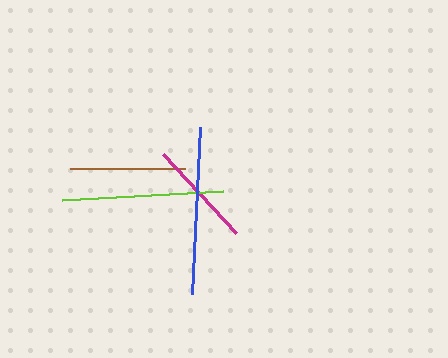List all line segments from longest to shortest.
From longest to shortest: blue, lime, brown, magenta.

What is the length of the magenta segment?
The magenta segment is approximately 108 pixels long.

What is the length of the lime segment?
The lime segment is approximately 161 pixels long.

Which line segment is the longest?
The blue line is the longest at approximately 168 pixels.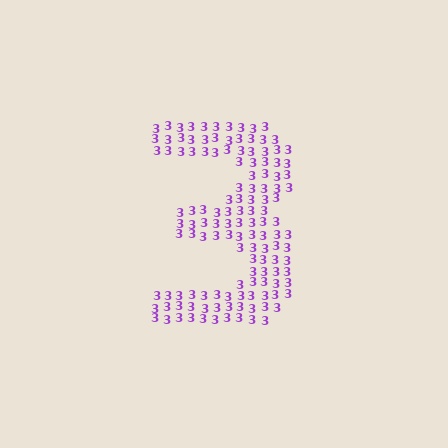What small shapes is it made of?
It is made of small digit 3's.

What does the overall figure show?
The overall figure shows the digit 3.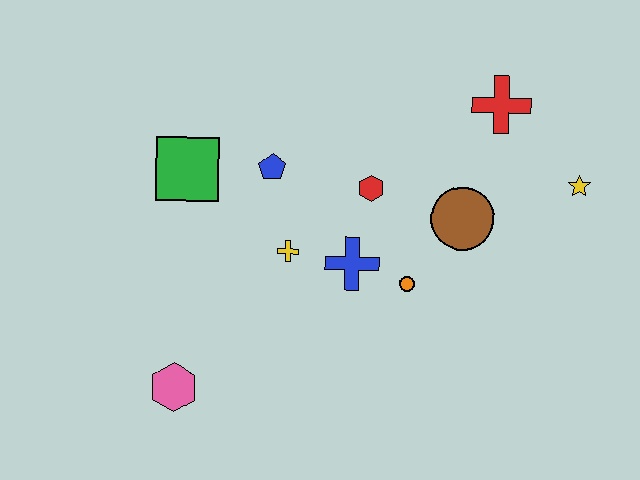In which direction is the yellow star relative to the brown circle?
The yellow star is to the right of the brown circle.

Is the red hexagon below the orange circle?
No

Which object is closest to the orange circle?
The blue cross is closest to the orange circle.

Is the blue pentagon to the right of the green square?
Yes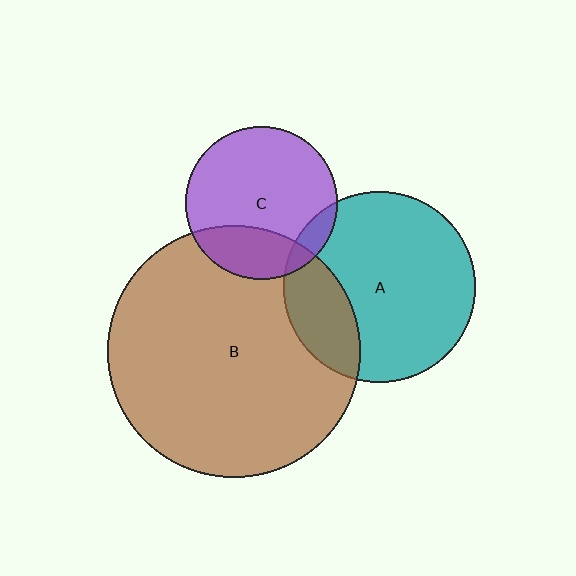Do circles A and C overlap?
Yes.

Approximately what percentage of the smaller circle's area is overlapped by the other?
Approximately 10%.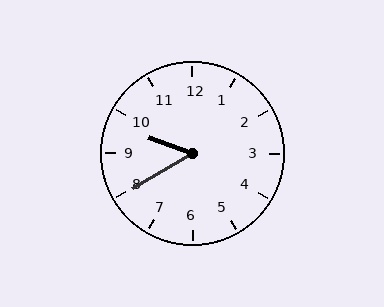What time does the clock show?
9:40.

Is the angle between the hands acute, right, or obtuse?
It is acute.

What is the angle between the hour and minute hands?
Approximately 50 degrees.